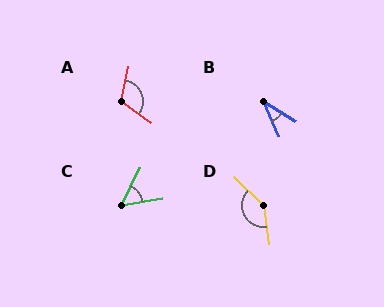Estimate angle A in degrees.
Approximately 113 degrees.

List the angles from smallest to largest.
B (35°), C (55°), A (113°), D (143°).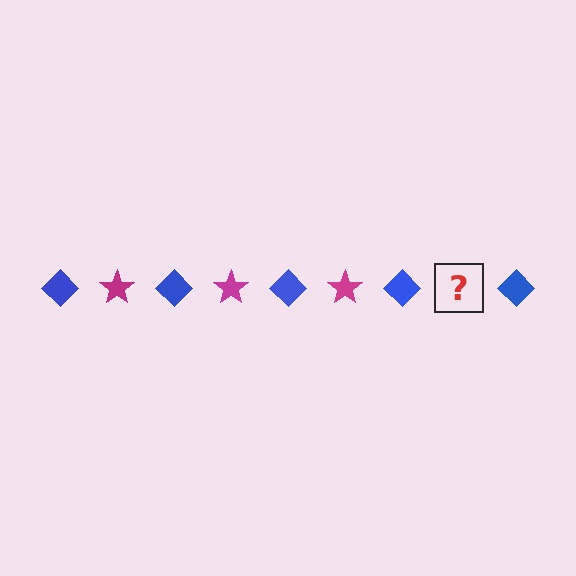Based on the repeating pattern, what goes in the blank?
The blank should be a magenta star.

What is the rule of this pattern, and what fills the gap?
The rule is that the pattern alternates between blue diamond and magenta star. The gap should be filled with a magenta star.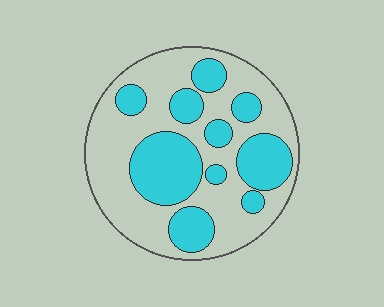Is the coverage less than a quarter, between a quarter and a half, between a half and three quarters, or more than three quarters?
Between a quarter and a half.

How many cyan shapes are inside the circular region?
10.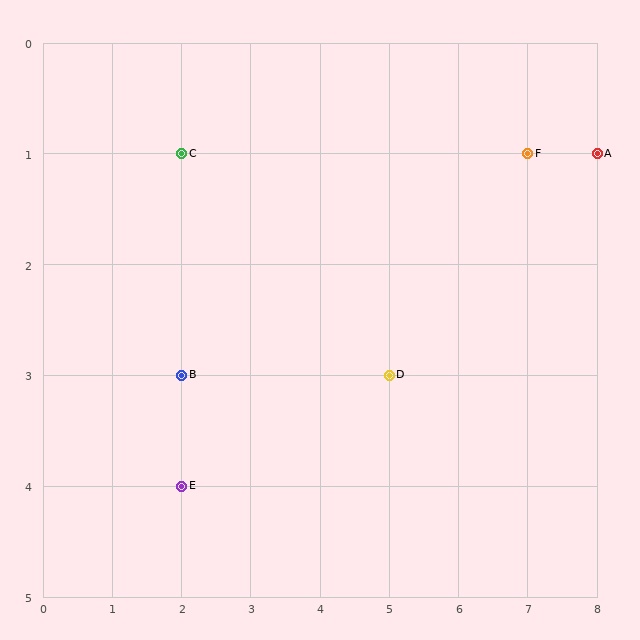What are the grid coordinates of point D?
Point D is at grid coordinates (5, 3).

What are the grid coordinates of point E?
Point E is at grid coordinates (2, 4).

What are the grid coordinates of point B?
Point B is at grid coordinates (2, 3).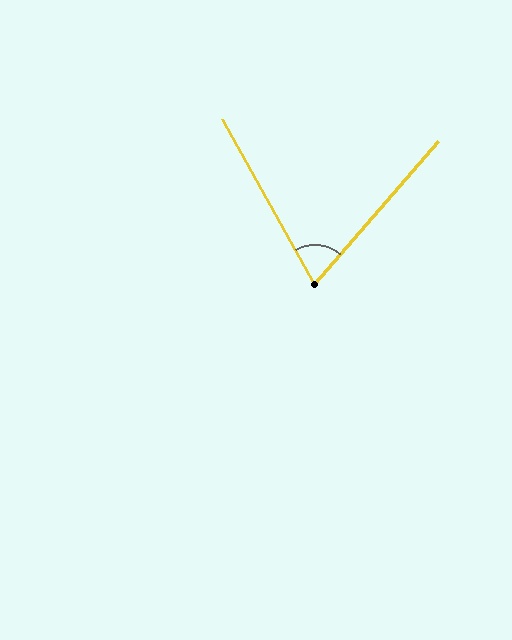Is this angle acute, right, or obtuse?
It is acute.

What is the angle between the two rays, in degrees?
Approximately 70 degrees.